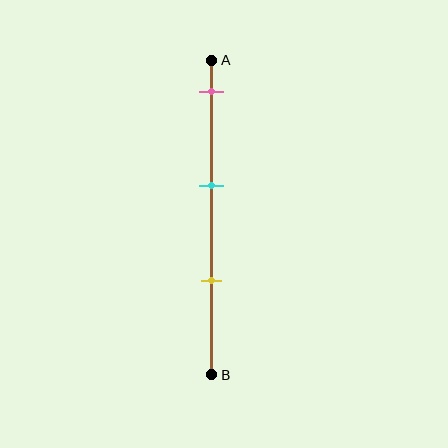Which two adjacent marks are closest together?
The cyan and yellow marks are the closest adjacent pair.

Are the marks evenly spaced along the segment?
Yes, the marks are approximately evenly spaced.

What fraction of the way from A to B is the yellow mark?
The yellow mark is approximately 70% (0.7) of the way from A to B.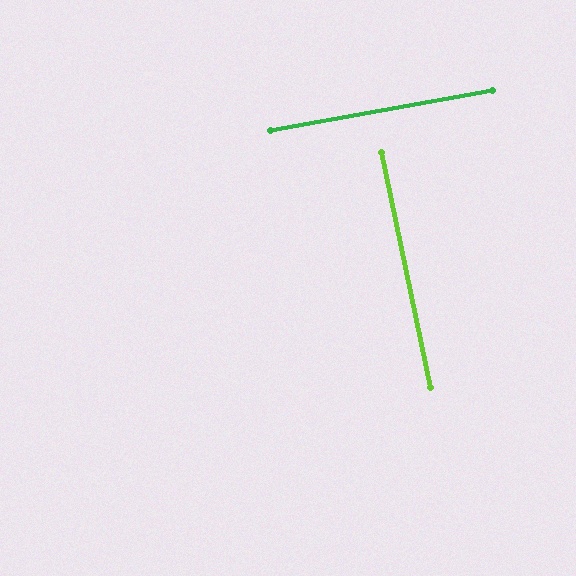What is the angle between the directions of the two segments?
Approximately 89 degrees.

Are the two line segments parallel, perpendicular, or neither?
Perpendicular — they meet at approximately 89°.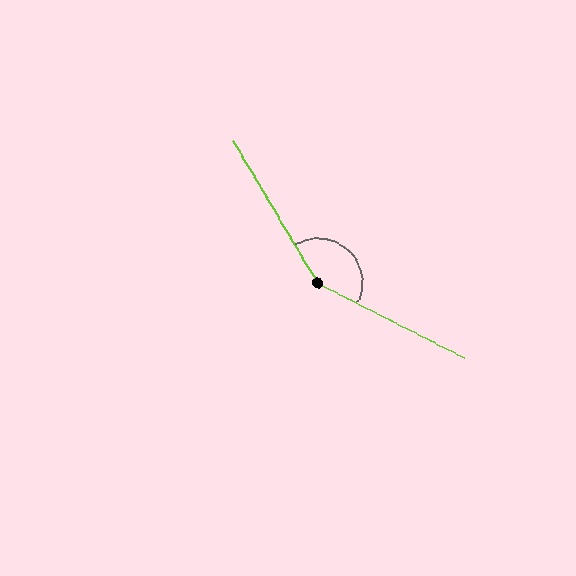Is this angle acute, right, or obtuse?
It is obtuse.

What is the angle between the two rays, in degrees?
Approximately 148 degrees.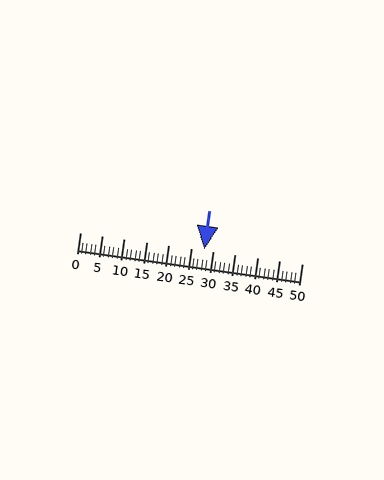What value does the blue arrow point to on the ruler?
The blue arrow points to approximately 28.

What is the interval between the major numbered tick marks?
The major tick marks are spaced 5 units apart.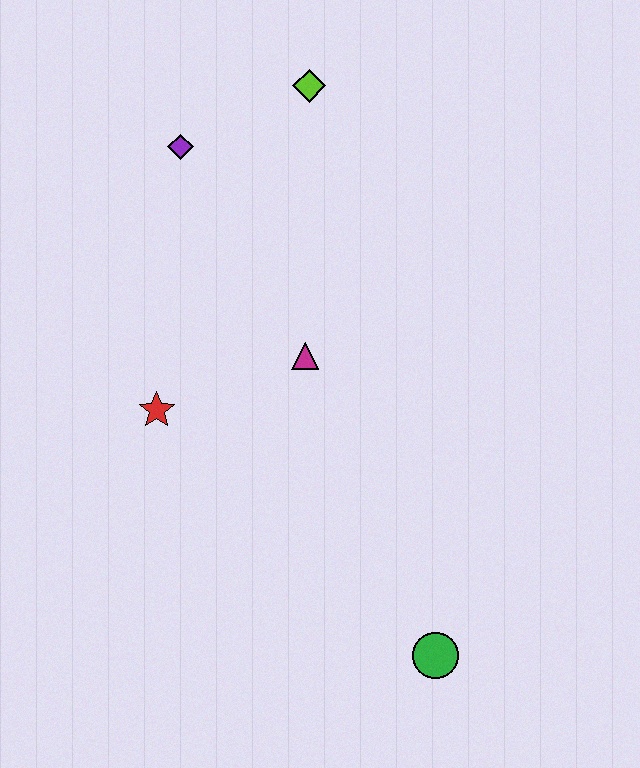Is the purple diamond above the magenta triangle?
Yes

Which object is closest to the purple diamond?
The lime diamond is closest to the purple diamond.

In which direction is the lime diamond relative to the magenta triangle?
The lime diamond is above the magenta triangle.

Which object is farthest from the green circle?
The lime diamond is farthest from the green circle.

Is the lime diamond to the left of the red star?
No